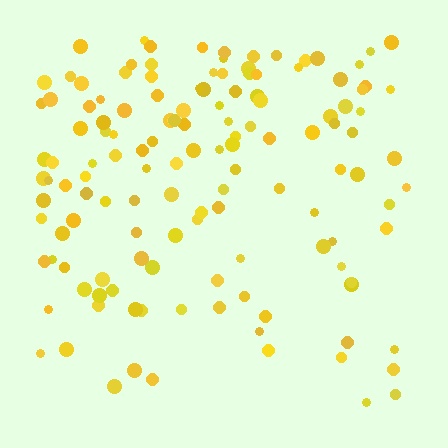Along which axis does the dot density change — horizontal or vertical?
Vertical.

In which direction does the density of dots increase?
From bottom to top, with the top side densest.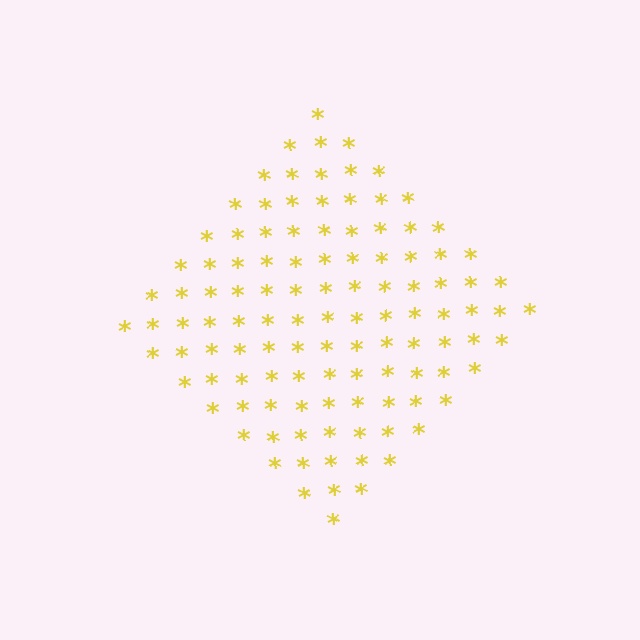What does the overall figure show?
The overall figure shows a diamond.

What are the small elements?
The small elements are asterisks.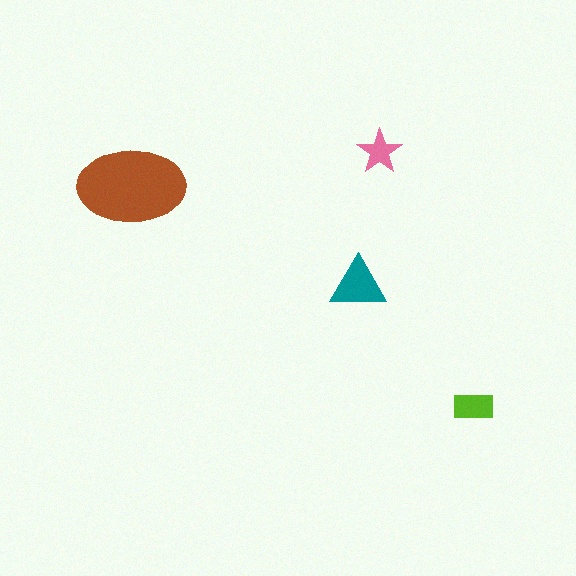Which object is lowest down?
The lime rectangle is bottommost.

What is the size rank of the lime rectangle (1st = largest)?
3rd.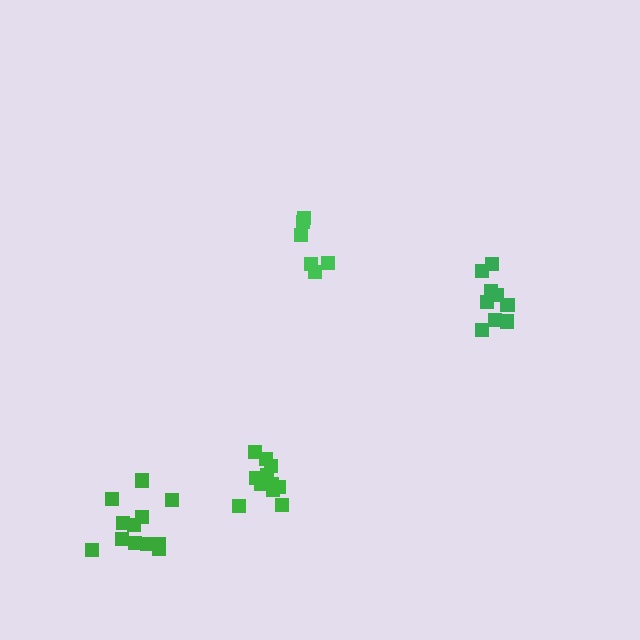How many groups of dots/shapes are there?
There are 4 groups.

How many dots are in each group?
Group 1: 6 dots, Group 2: 12 dots, Group 3: 11 dots, Group 4: 9 dots (38 total).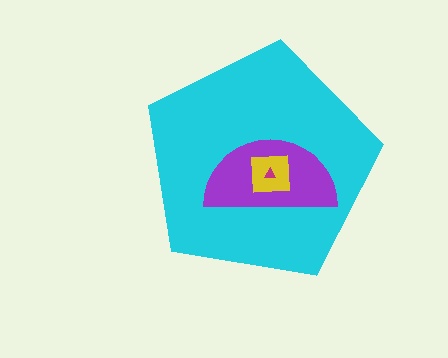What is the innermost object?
The magenta triangle.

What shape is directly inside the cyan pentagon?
The purple semicircle.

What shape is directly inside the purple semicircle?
The yellow square.